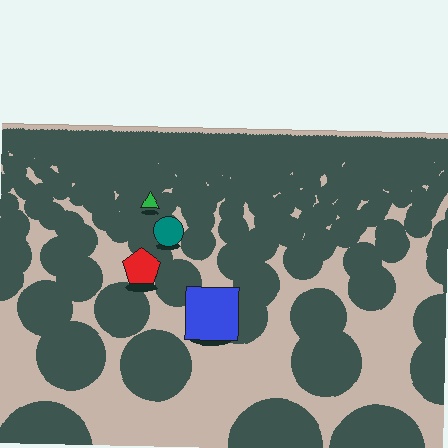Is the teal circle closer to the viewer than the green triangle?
Yes. The teal circle is closer — you can tell from the texture gradient: the ground texture is coarser near it.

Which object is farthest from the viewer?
The green triangle is farthest from the viewer. It appears smaller and the ground texture around it is denser.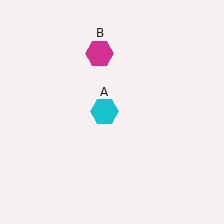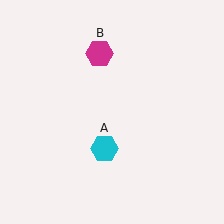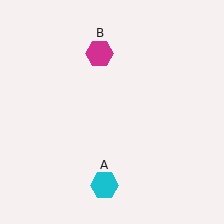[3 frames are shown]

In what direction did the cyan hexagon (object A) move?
The cyan hexagon (object A) moved down.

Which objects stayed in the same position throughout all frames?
Magenta hexagon (object B) remained stationary.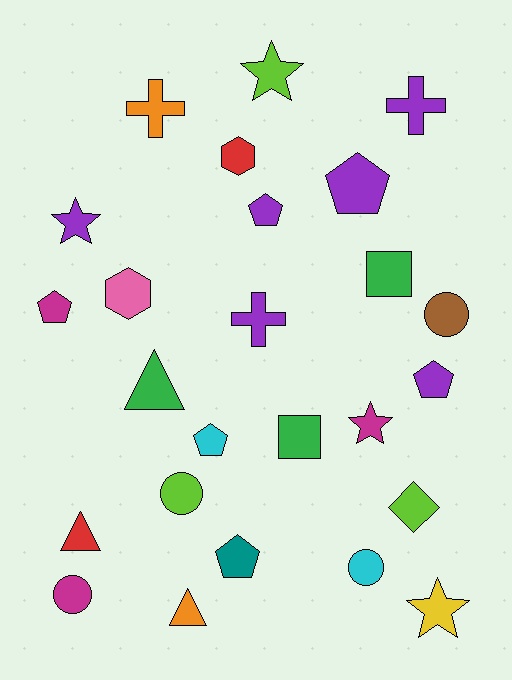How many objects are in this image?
There are 25 objects.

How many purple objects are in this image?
There are 6 purple objects.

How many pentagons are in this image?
There are 6 pentagons.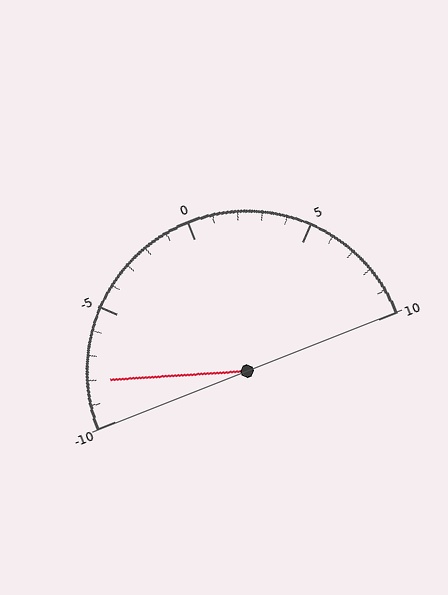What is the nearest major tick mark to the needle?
The nearest major tick mark is -10.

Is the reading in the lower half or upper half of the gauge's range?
The reading is in the lower half of the range (-10 to 10).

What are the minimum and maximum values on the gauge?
The gauge ranges from -10 to 10.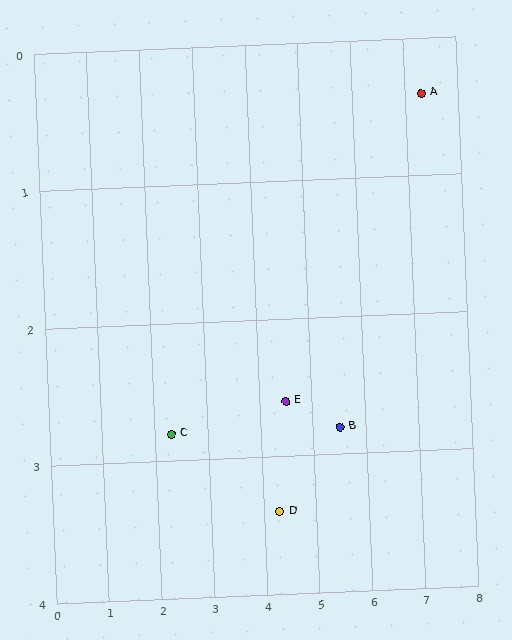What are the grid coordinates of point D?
Point D is at approximately (4.3, 3.4).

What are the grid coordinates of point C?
Point C is at approximately (2.3, 2.8).